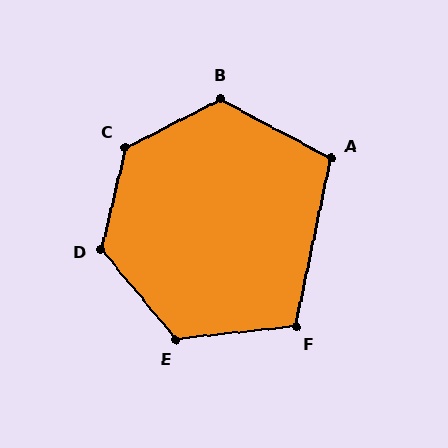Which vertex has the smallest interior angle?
A, at approximately 107 degrees.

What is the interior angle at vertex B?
Approximately 125 degrees (obtuse).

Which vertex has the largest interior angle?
C, at approximately 130 degrees.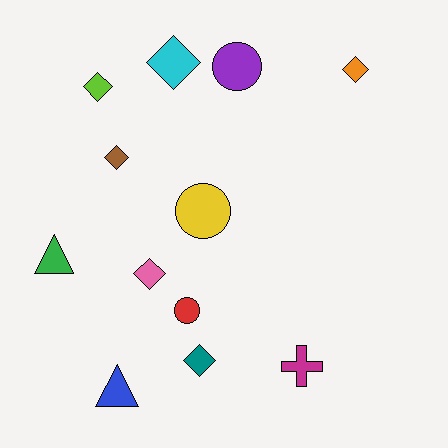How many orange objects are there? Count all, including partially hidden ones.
There is 1 orange object.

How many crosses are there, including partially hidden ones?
There is 1 cross.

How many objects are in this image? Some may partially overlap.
There are 12 objects.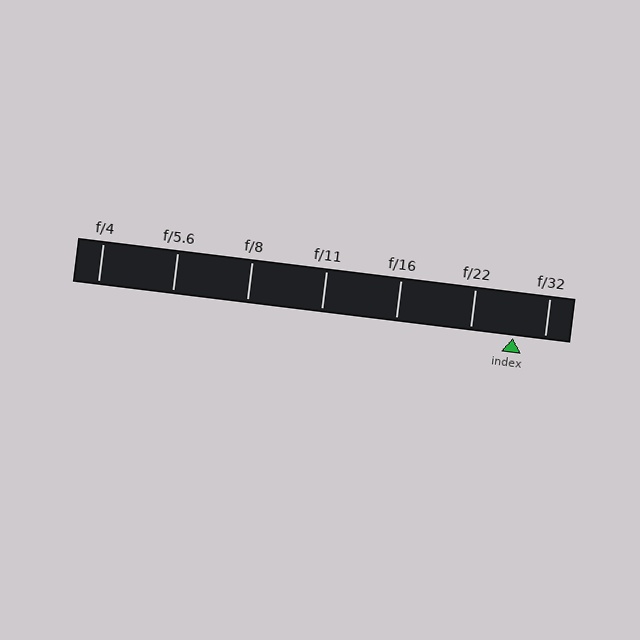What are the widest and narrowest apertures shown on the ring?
The widest aperture shown is f/4 and the narrowest is f/32.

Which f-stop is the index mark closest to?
The index mark is closest to f/32.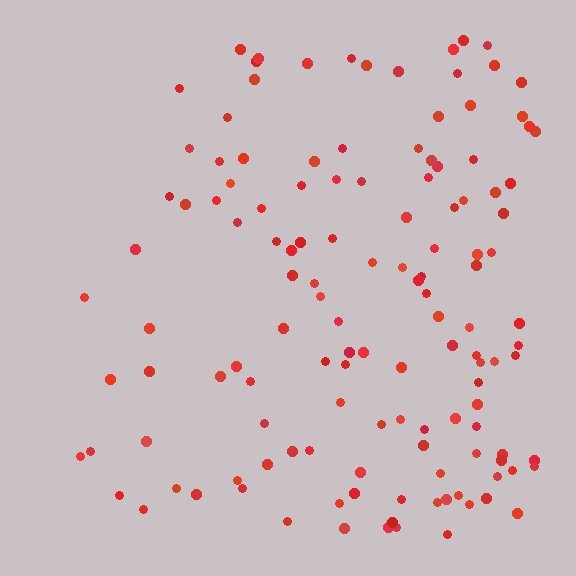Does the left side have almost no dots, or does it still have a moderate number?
Still a moderate number, just noticeably fewer than the right.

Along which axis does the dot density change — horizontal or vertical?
Horizontal.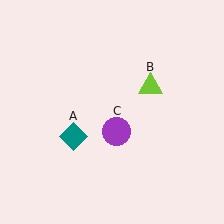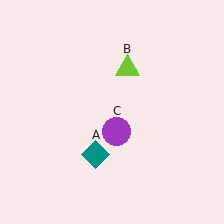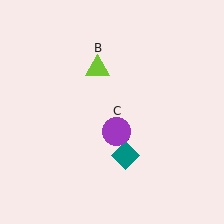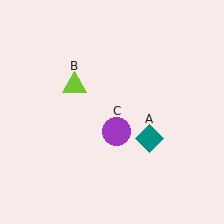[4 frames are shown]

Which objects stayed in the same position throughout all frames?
Purple circle (object C) remained stationary.